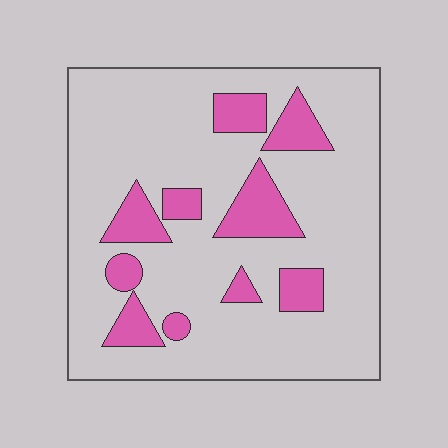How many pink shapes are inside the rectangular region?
10.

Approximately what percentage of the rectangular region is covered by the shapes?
Approximately 20%.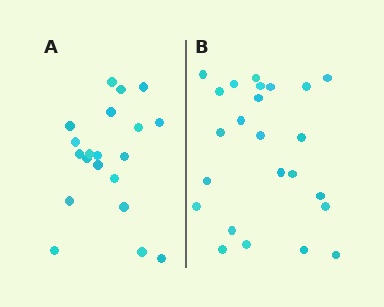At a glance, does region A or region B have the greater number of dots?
Region B (the right region) has more dots.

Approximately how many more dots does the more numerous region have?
Region B has about 4 more dots than region A.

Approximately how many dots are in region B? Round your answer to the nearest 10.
About 20 dots. (The exact count is 24, which rounds to 20.)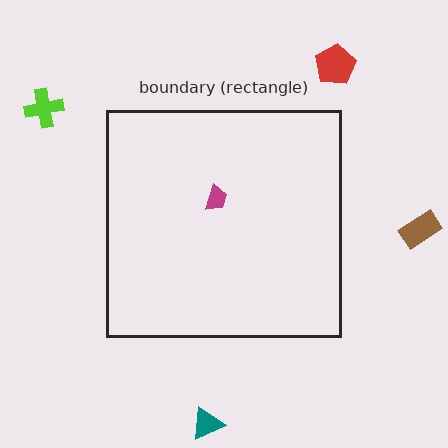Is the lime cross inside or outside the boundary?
Outside.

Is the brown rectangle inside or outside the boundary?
Outside.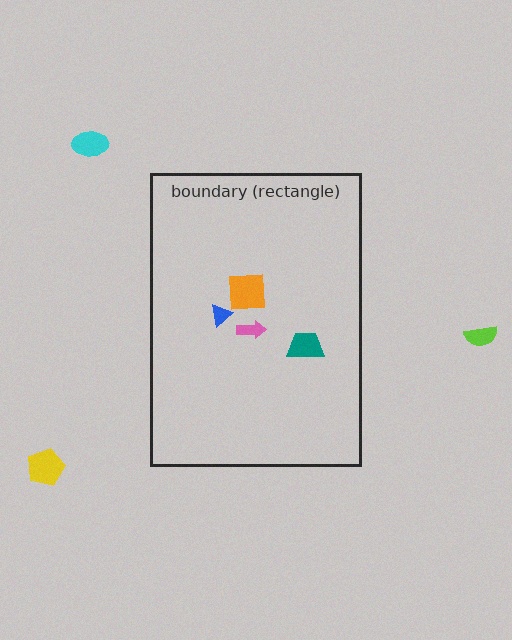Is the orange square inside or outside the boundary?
Inside.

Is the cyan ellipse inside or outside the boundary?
Outside.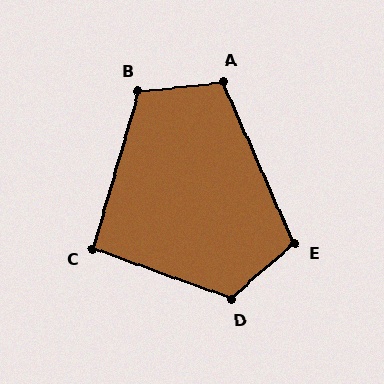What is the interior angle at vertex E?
Approximately 108 degrees (obtuse).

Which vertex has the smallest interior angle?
C, at approximately 94 degrees.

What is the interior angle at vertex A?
Approximately 108 degrees (obtuse).